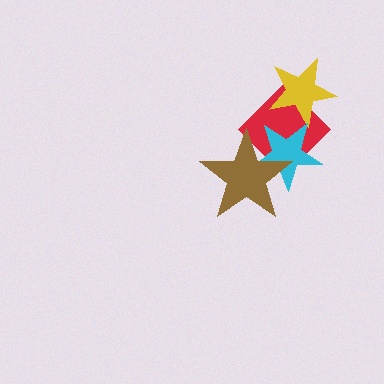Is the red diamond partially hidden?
Yes, it is partially covered by another shape.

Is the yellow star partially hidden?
Yes, it is partially covered by another shape.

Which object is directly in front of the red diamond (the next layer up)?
The yellow star is directly in front of the red diamond.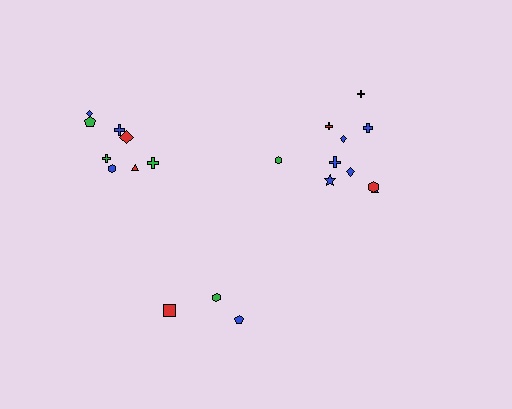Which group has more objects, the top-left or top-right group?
The top-right group.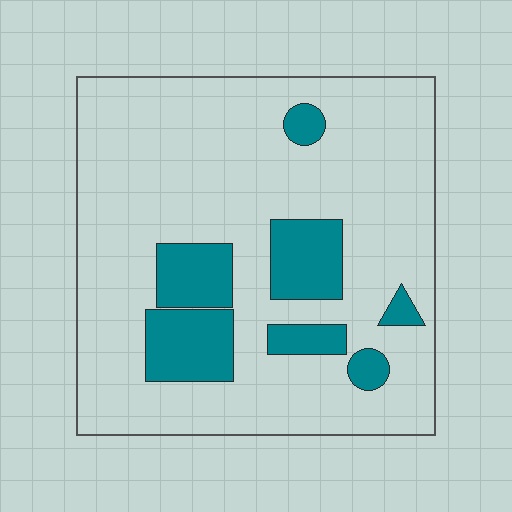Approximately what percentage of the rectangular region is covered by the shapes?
Approximately 20%.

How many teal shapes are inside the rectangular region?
7.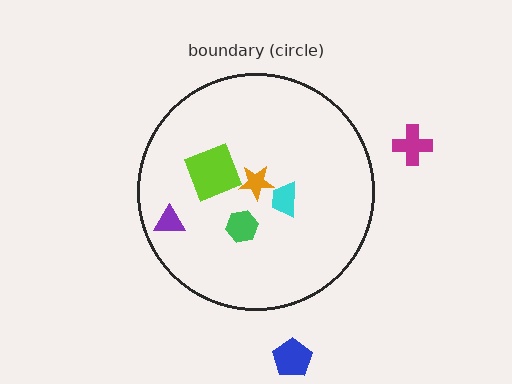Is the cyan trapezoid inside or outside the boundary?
Inside.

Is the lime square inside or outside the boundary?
Inside.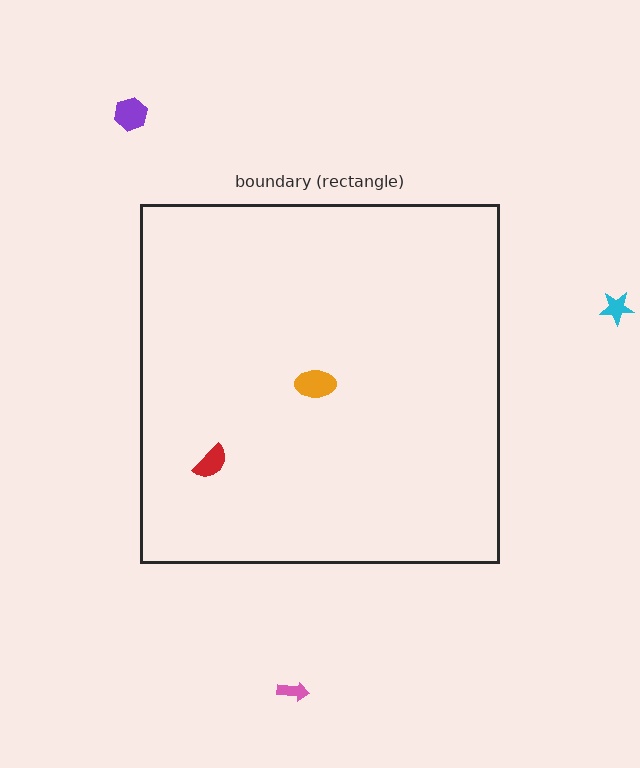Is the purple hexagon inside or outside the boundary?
Outside.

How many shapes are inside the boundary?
2 inside, 3 outside.